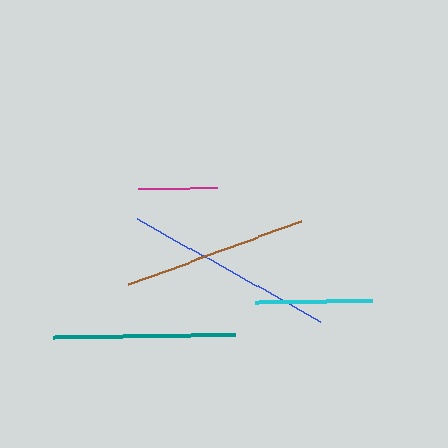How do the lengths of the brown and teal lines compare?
The brown and teal lines are approximately the same length.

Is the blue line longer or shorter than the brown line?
The blue line is longer than the brown line.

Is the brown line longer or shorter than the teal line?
The brown line is longer than the teal line.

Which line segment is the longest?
The blue line is the longest at approximately 210 pixels.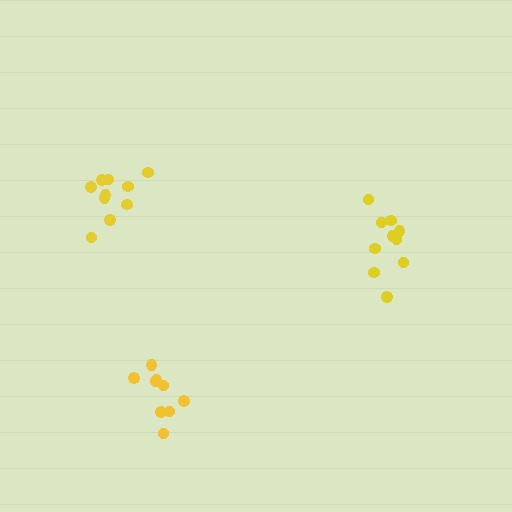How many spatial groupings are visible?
There are 3 spatial groupings.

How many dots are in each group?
Group 1: 10 dots, Group 2: 10 dots, Group 3: 9 dots (29 total).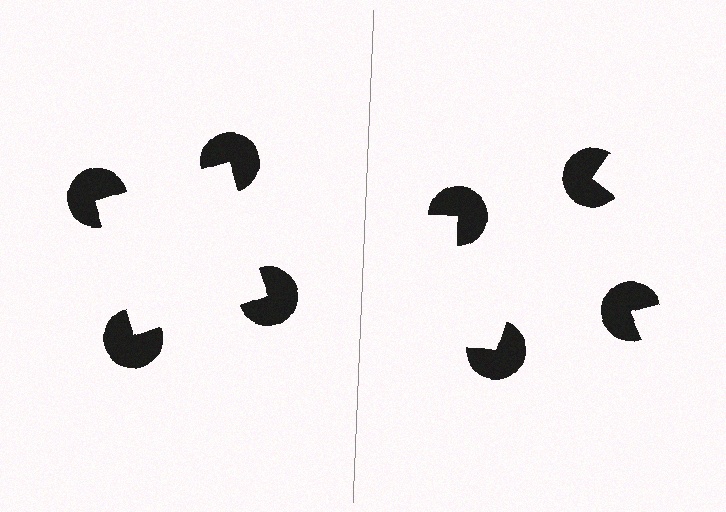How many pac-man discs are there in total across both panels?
8 — 4 on each side.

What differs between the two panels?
The pac-man discs are positioned identically on both sides; only the wedge orientations differ. On the left they align to a square; on the right they are misaligned.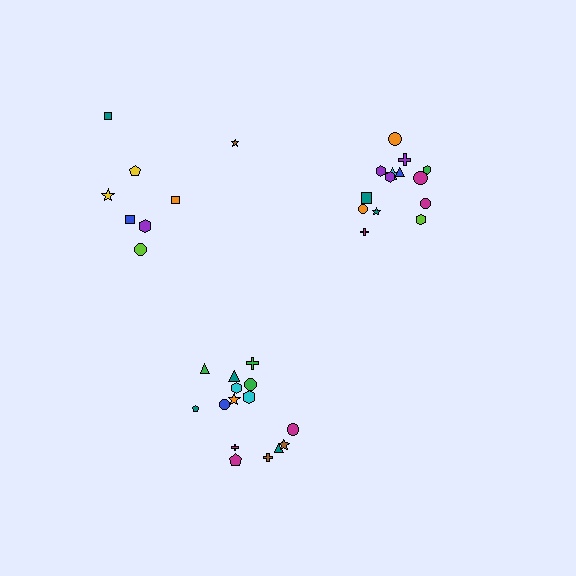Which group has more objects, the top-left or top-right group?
The top-right group.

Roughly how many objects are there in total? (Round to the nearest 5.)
Roughly 40 objects in total.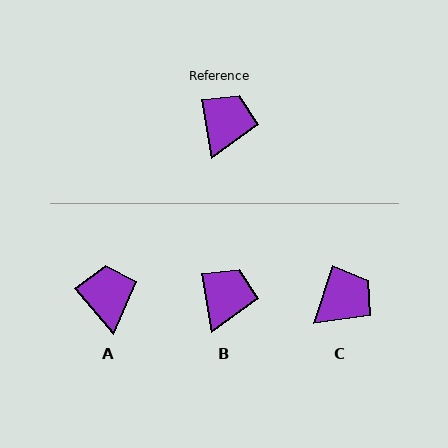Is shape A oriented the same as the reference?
No, it is off by about 31 degrees.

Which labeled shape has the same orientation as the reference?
B.